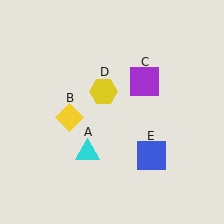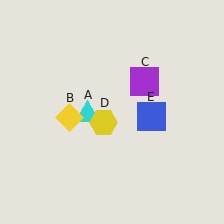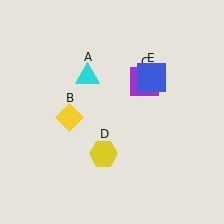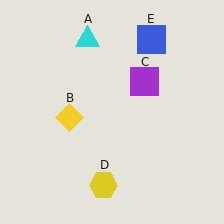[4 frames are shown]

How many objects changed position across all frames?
3 objects changed position: cyan triangle (object A), yellow hexagon (object D), blue square (object E).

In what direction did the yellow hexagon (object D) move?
The yellow hexagon (object D) moved down.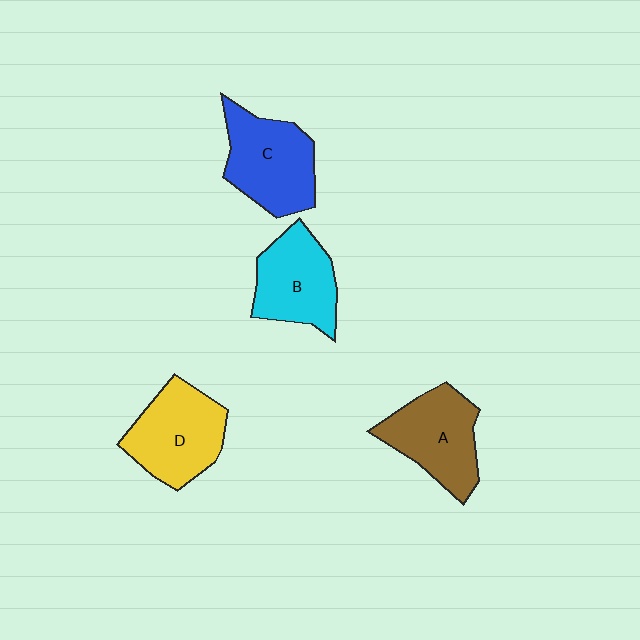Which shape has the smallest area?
Shape B (cyan).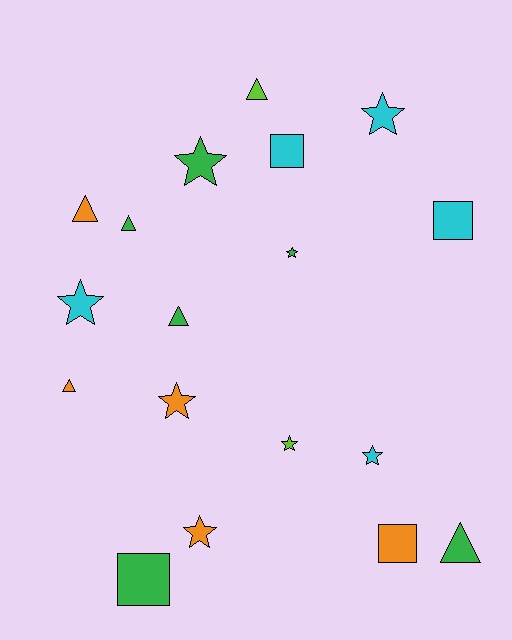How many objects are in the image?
There are 18 objects.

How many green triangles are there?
There are 3 green triangles.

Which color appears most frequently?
Green, with 6 objects.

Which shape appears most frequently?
Star, with 8 objects.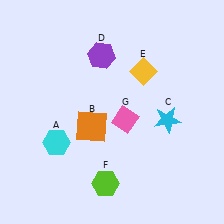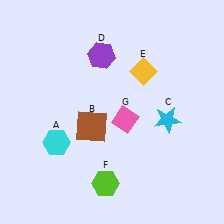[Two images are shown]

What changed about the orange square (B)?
In Image 1, B is orange. In Image 2, it changed to brown.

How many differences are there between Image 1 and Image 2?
There is 1 difference between the two images.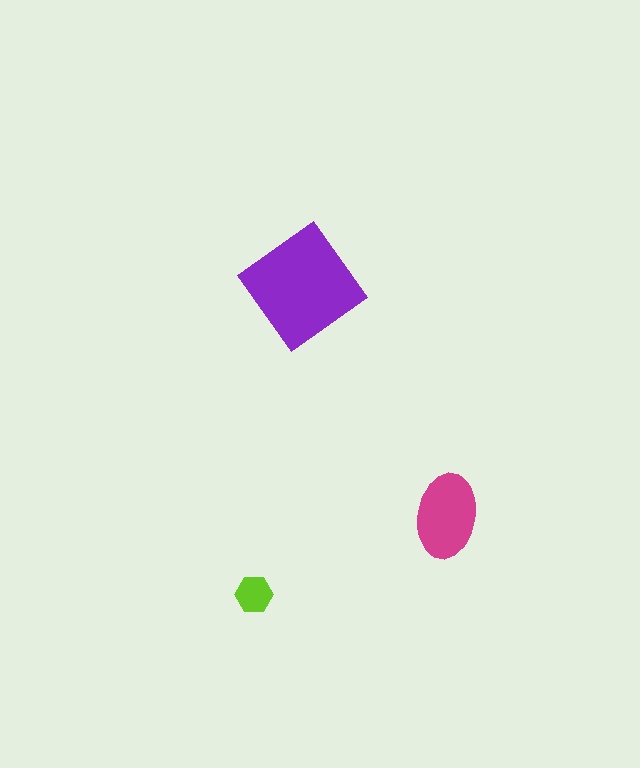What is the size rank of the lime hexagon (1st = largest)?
3rd.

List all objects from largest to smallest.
The purple diamond, the magenta ellipse, the lime hexagon.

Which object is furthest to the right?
The magenta ellipse is rightmost.